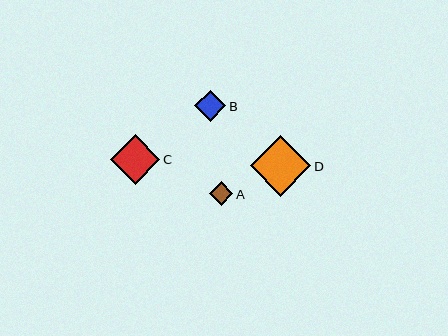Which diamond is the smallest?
Diamond A is the smallest with a size of approximately 24 pixels.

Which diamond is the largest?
Diamond D is the largest with a size of approximately 61 pixels.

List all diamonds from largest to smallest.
From largest to smallest: D, C, B, A.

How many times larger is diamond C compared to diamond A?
Diamond C is approximately 2.1 times the size of diamond A.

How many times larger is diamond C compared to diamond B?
Diamond C is approximately 1.6 times the size of diamond B.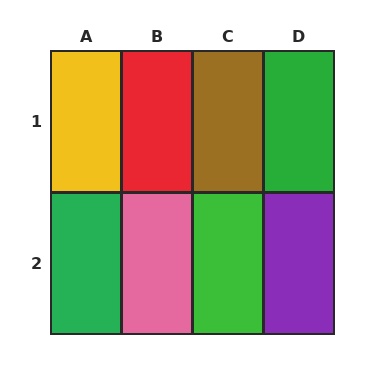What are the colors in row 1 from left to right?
Yellow, red, brown, green.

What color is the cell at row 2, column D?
Purple.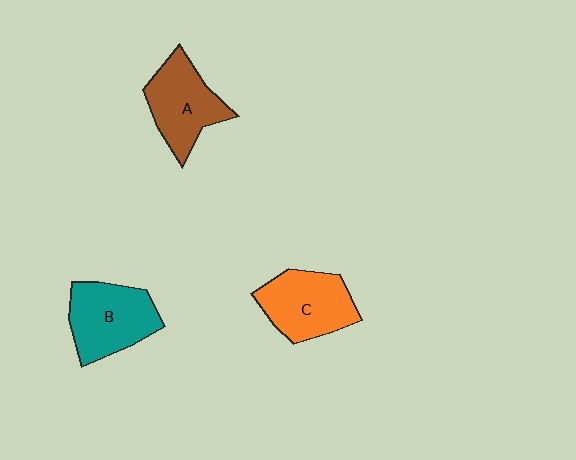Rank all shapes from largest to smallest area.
From largest to smallest: B (teal), C (orange), A (brown).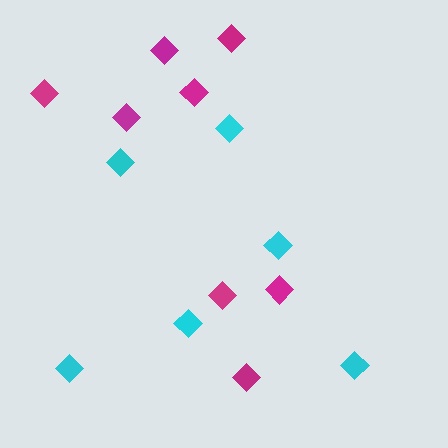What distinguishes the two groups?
There are 2 groups: one group of cyan diamonds (6) and one group of magenta diamonds (8).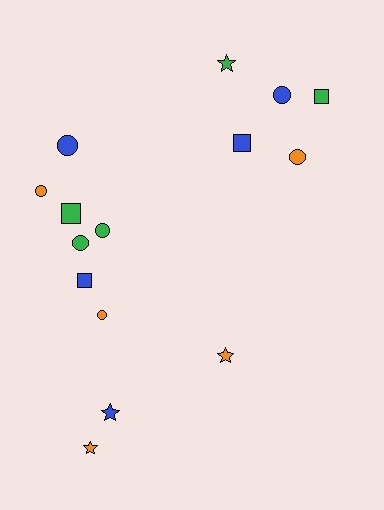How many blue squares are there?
There are 2 blue squares.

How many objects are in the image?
There are 15 objects.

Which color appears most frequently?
Blue, with 5 objects.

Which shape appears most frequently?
Circle, with 7 objects.